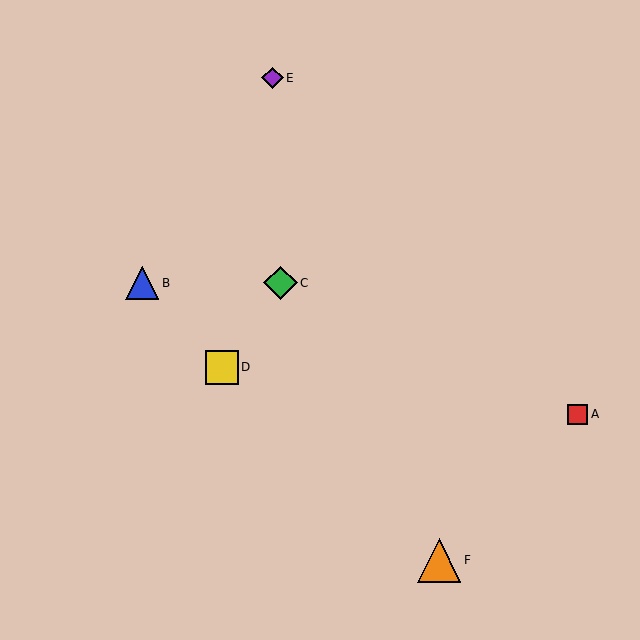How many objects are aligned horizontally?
2 objects (B, C) are aligned horizontally.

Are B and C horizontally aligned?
Yes, both are at y≈283.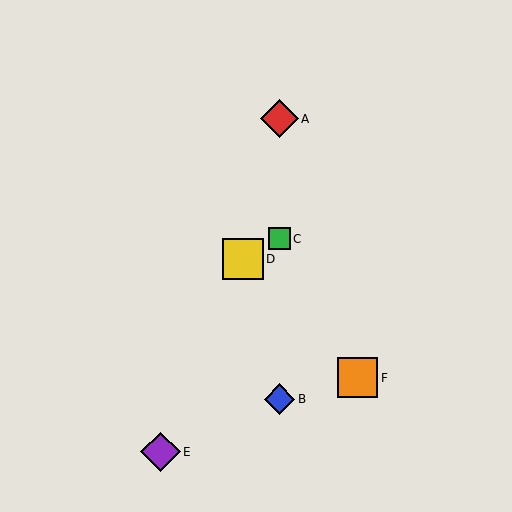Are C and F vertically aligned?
No, C is at x≈279 and F is at x≈358.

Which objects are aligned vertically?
Objects A, B, C are aligned vertically.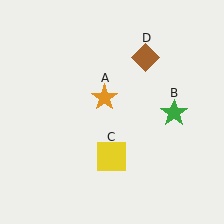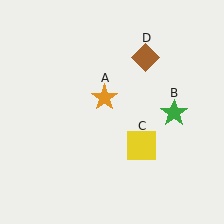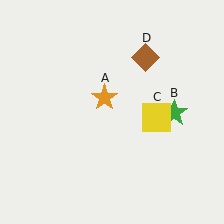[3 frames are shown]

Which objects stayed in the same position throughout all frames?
Orange star (object A) and green star (object B) and brown diamond (object D) remained stationary.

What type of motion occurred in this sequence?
The yellow square (object C) rotated counterclockwise around the center of the scene.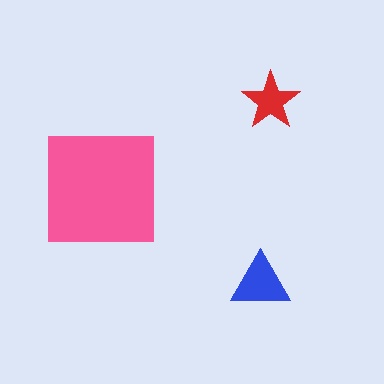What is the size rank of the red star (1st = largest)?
3rd.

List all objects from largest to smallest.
The pink square, the blue triangle, the red star.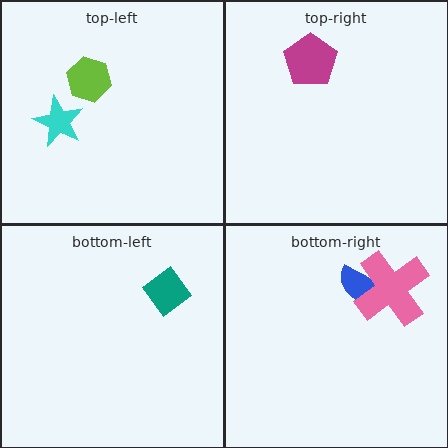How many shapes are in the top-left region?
2.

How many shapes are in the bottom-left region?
1.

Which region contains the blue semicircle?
The bottom-right region.